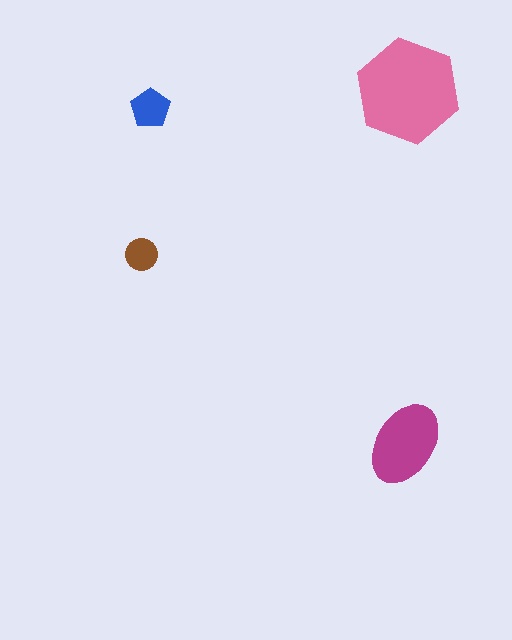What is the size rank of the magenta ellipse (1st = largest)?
2nd.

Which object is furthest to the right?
The pink hexagon is rightmost.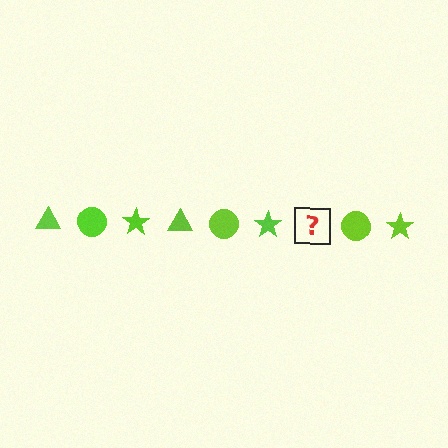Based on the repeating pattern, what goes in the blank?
The blank should be a lime triangle.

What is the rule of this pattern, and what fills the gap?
The rule is that the pattern cycles through triangle, circle, star shapes in lime. The gap should be filled with a lime triangle.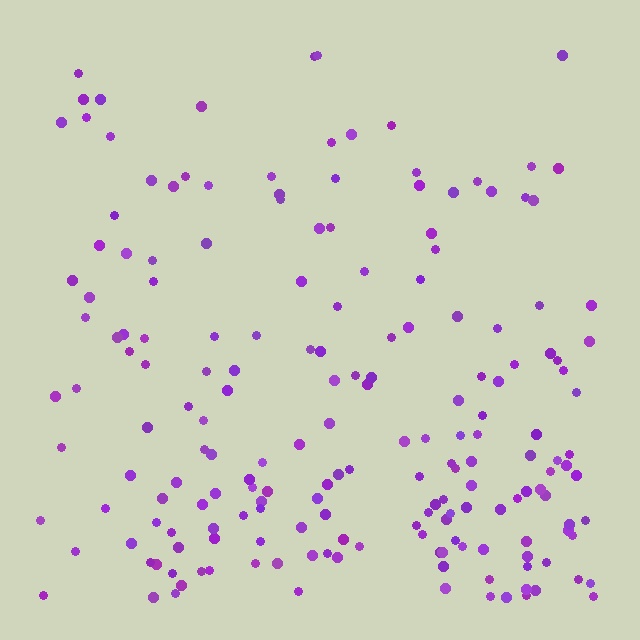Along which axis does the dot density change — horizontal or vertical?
Vertical.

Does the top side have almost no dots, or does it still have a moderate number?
Still a moderate number, just noticeably fewer than the bottom.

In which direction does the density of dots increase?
From top to bottom, with the bottom side densest.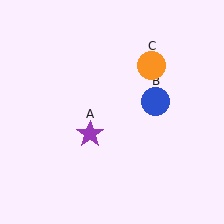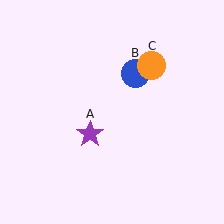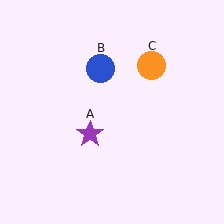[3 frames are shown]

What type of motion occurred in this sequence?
The blue circle (object B) rotated counterclockwise around the center of the scene.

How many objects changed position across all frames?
1 object changed position: blue circle (object B).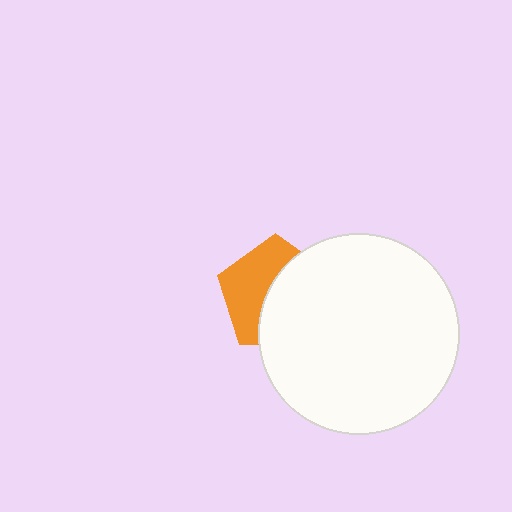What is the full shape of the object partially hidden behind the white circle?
The partially hidden object is an orange pentagon.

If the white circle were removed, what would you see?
You would see the complete orange pentagon.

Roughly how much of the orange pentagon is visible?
About half of it is visible (roughly 46%).